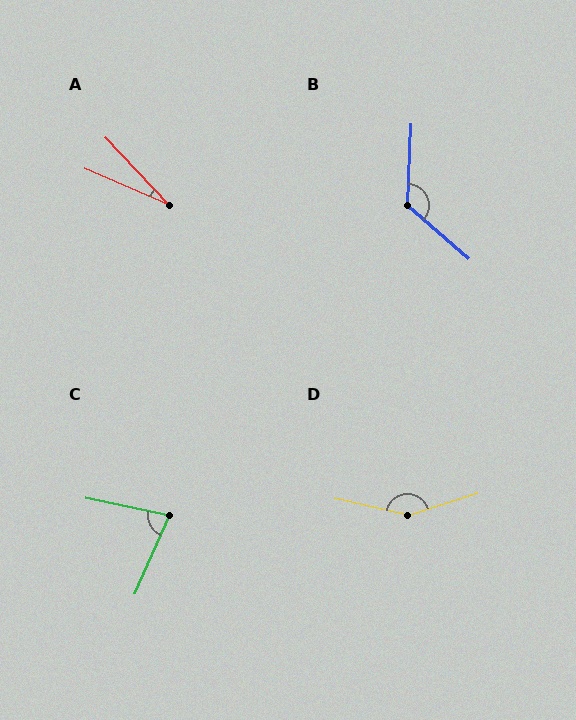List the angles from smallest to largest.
A (23°), C (78°), B (128°), D (149°).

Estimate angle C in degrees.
Approximately 78 degrees.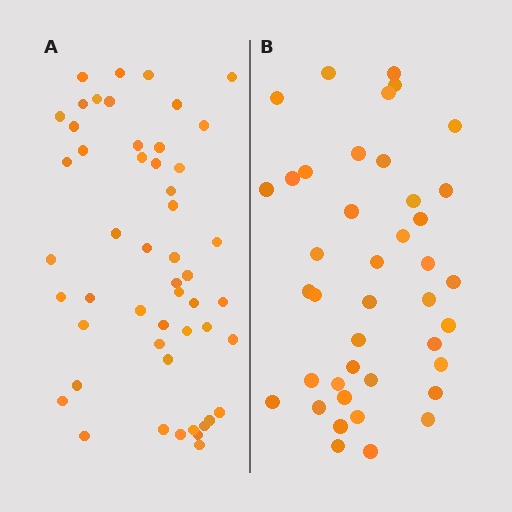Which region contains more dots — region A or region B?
Region A (the left region) has more dots.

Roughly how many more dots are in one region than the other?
Region A has roughly 10 or so more dots than region B.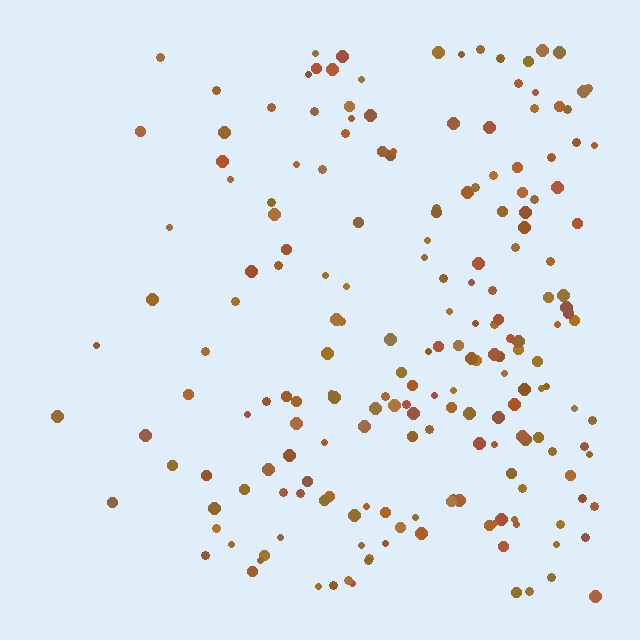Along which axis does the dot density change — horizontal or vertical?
Horizontal.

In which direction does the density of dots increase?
From left to right, with the right side densest.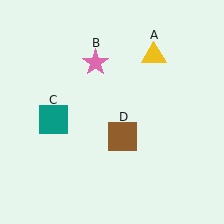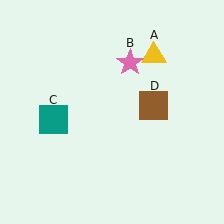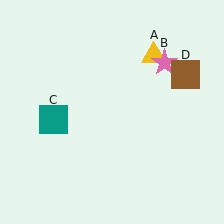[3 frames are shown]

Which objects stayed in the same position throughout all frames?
Yellow triangle (object A) and teal square (object C) remained stationary.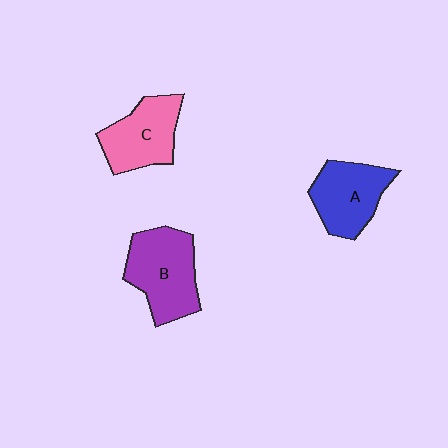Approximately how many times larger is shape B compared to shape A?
Approximately 1.2 times.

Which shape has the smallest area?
Shape C (pink).